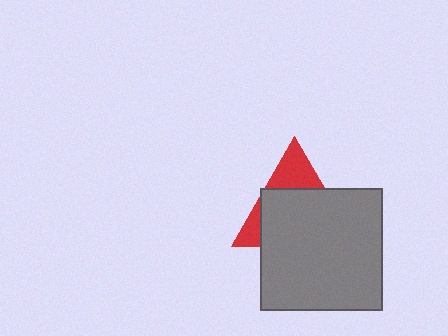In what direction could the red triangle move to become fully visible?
The red triangle could move up. That would shift it out from behind the gray square entirely.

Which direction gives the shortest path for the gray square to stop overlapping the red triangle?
Moving down gives the shortest separation.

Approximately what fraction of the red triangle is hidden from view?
Roughly 68% of the red triangle is hidden behind the gray square.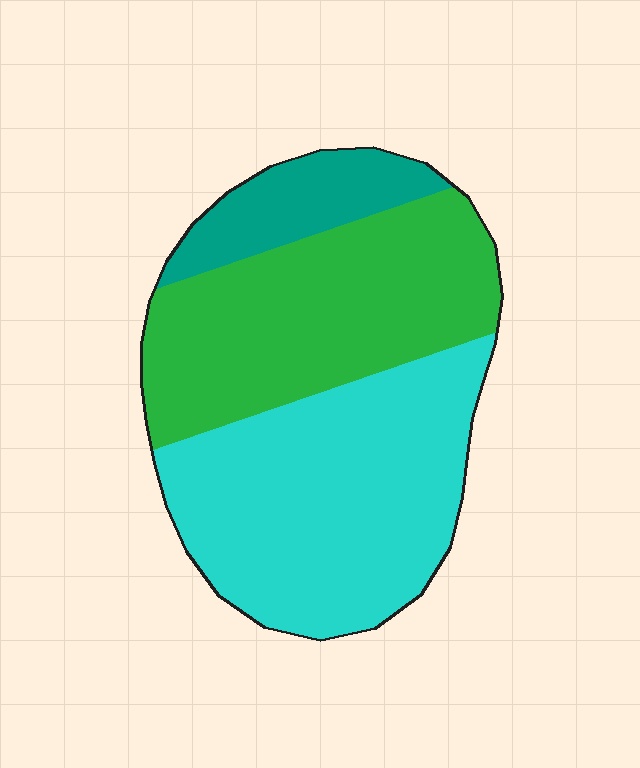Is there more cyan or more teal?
Cyan.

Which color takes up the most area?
Cyan, at roughly 45%.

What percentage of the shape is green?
Green takes up between a third and a half of the shape.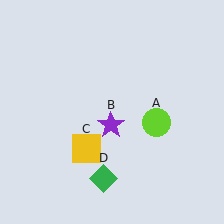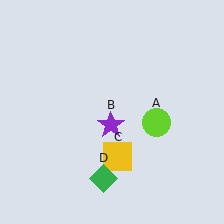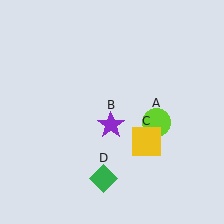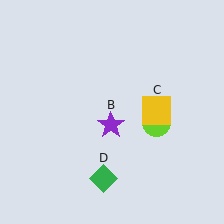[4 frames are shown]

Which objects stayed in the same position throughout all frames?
Lime circle (object A) and purple star (object B) and green diamond (object D) remained stationary.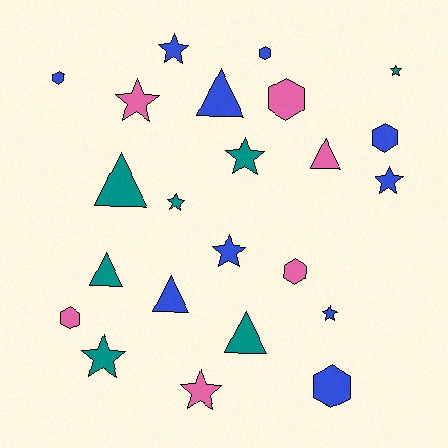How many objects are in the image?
There are 23 objects.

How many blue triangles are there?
There are 2 blue triangles.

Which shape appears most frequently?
Star, with 10 objects.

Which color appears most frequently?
Blue, with 10 objects.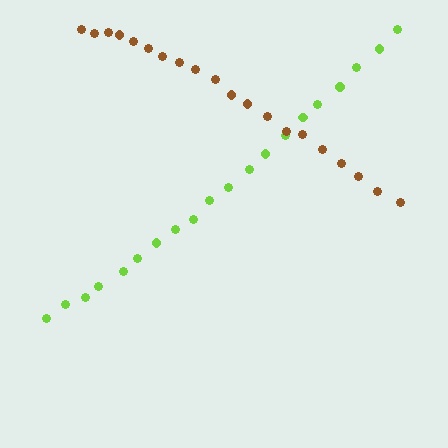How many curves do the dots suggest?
There are 2 distinct paths.